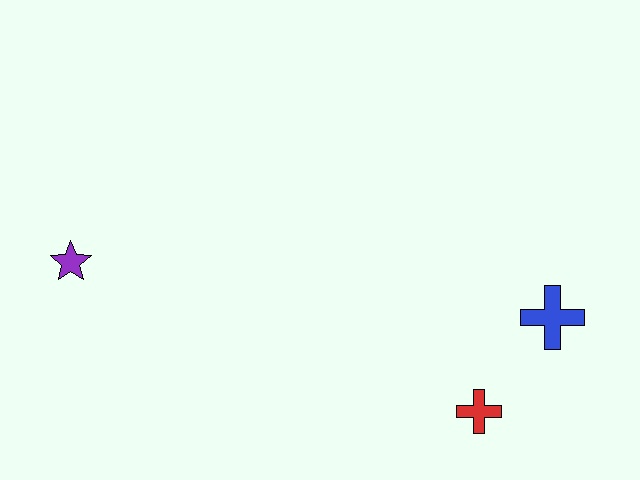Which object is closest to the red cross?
The blue cross is closest to the red cross.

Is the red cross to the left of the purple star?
No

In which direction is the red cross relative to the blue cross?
The red cross is below the blue cross.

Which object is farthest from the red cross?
The purple star is farthest from the red cross.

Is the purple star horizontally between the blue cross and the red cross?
No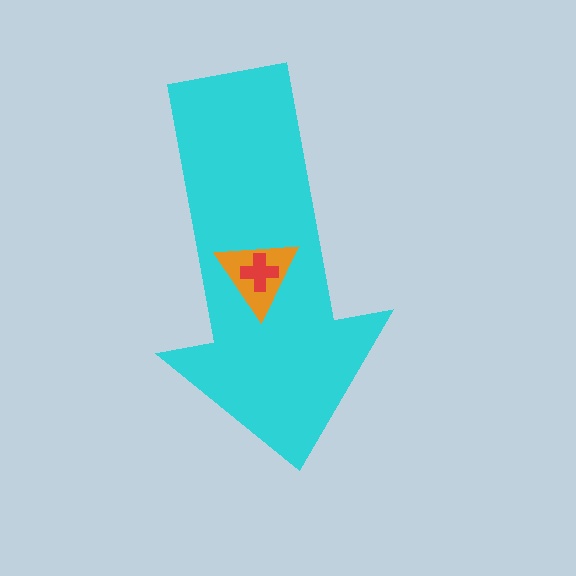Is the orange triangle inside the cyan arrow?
Yes.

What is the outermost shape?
The cyan arrow.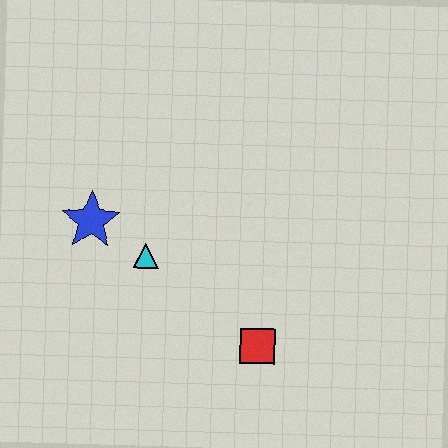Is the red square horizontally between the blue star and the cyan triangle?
No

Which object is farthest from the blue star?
The red square is farthest from the blue star.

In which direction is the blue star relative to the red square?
The blue star is to the left of the red square.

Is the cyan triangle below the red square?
No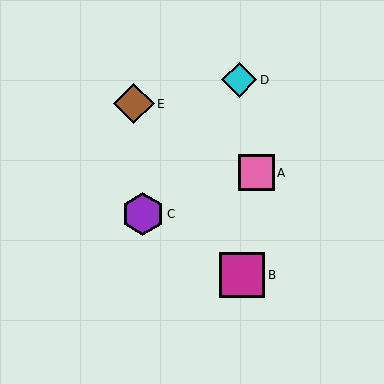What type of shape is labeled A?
Shape A is a pink square.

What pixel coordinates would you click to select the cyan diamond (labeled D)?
Click at (239, 80) to select the cyan diamond D.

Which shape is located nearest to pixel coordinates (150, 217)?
The purple hexagon (labeled C) at (143, 214) is nearest to that location.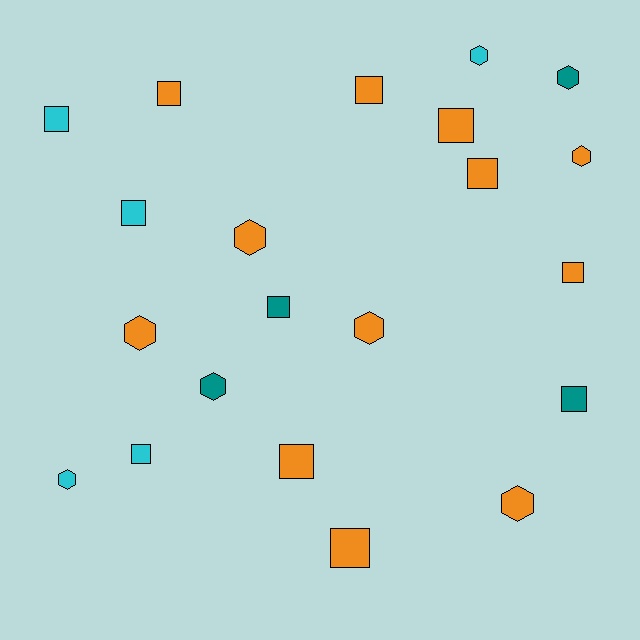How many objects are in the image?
There are 21 objects.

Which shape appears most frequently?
Square, with 12 objects.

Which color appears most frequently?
Orange, with 12 objects.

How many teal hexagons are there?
There are 2 teal hexagons.